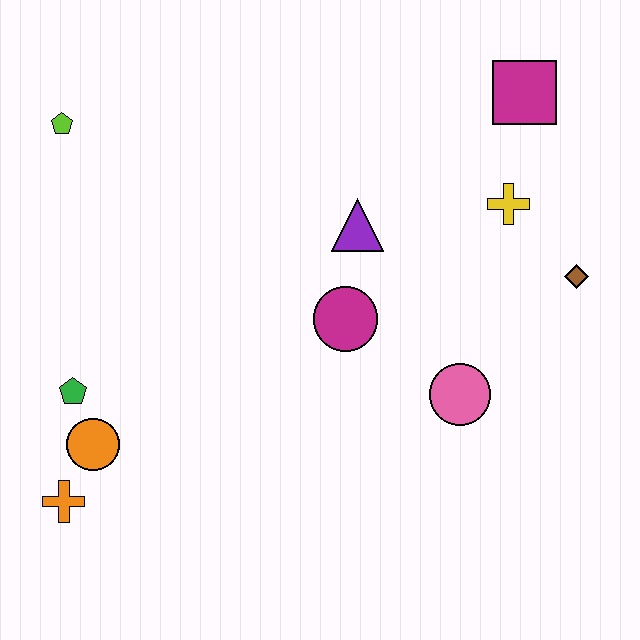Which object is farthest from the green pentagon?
The magenta square is farthest from the green pentagon.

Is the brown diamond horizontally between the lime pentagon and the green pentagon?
No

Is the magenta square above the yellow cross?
Yes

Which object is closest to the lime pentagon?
The green pentagon is closest to the lime pentagon.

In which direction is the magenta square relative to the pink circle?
The magenta square is above the pink circle.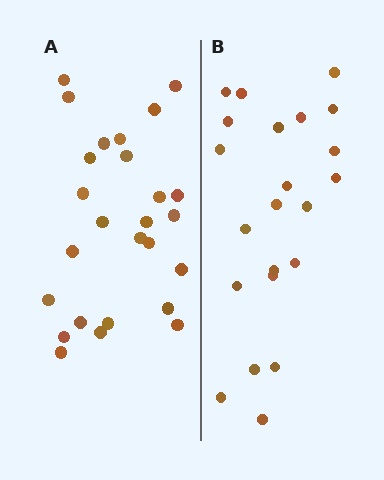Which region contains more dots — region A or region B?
Region A (the left region) has more dots.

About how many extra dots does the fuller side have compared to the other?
Region A has about 4 more dots than region B.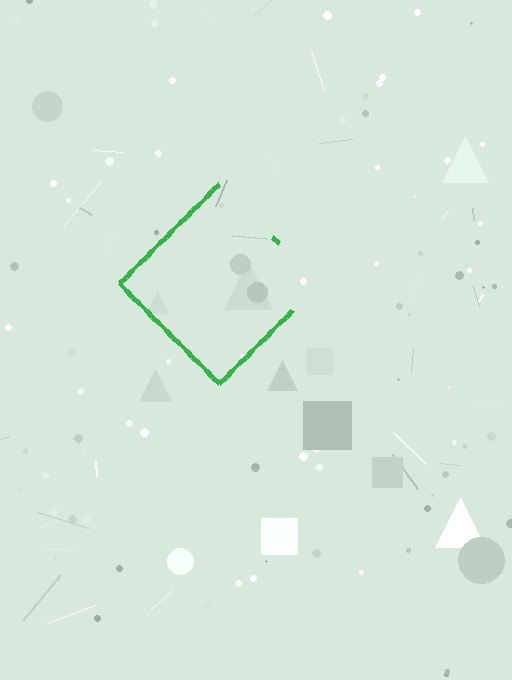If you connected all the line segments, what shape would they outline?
They would outline a diamond.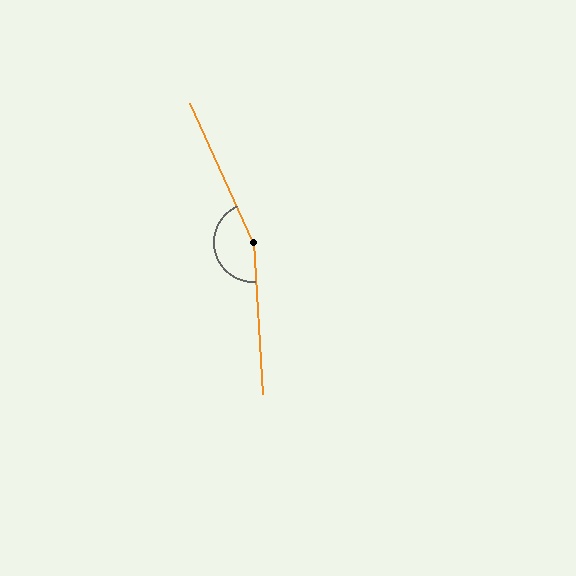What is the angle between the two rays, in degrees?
Approximately 159 degrees.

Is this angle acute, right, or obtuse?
It is obtuse.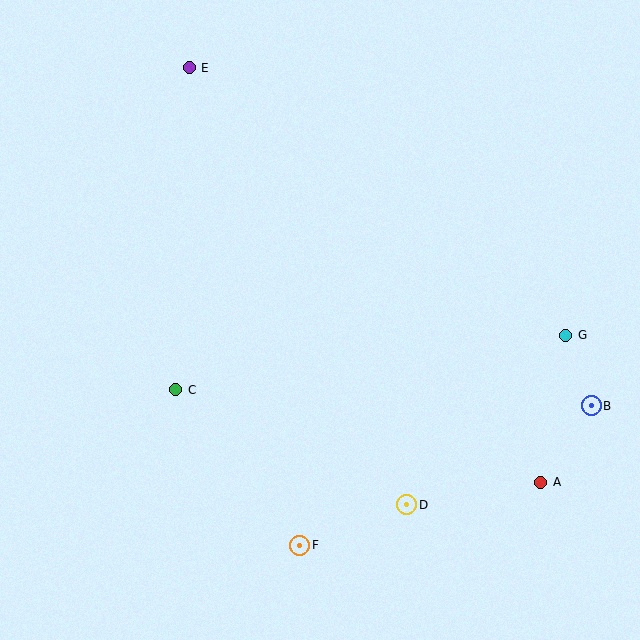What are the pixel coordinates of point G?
Point G is at (566, 335).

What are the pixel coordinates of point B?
Point B is at (591, 406).